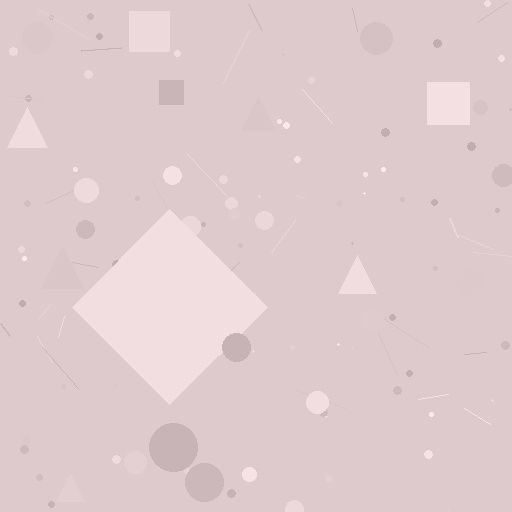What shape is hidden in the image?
A diamond is hidden in the image.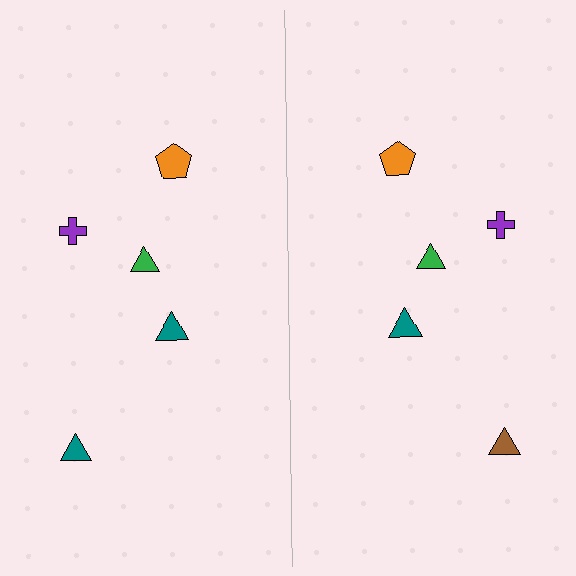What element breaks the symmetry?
The brown triangle on the right side breaks the symmetry — its mirror counterpart is teal.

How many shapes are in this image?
There are 10 shapes in this image.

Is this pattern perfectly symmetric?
No, the pattern is not perfectly symmetric. The brown triangle on the right side breaks the symmetry — its mirror counterpart is teal.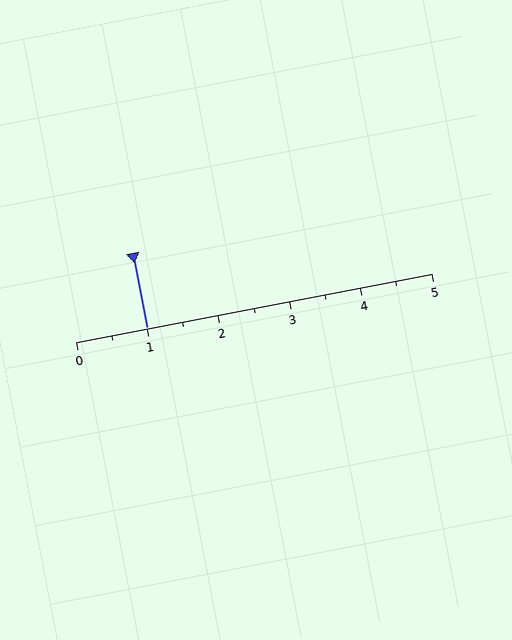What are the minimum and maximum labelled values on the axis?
The axis runs from 0 to 5.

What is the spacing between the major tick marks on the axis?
The major ticks are spaced 1 apart.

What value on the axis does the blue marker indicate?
The marker indicates approximately 1.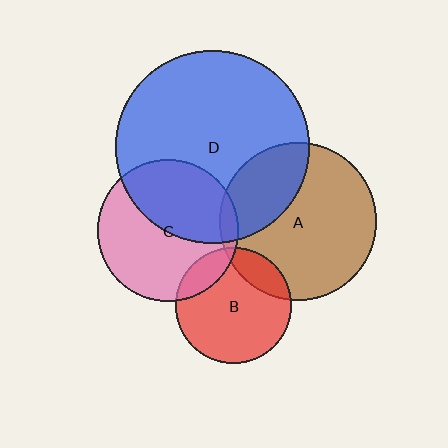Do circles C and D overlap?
Yes.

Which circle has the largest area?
Circle D (blue).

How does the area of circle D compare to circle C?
Approximately 1.9 times.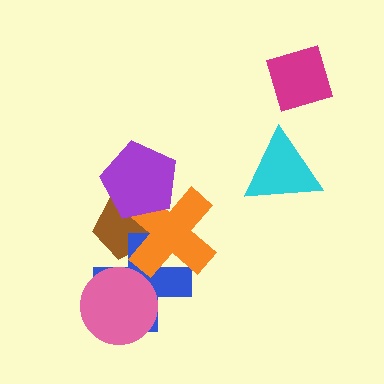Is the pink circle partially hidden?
No, no other shape covers it.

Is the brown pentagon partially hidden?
Yes, it is partially covered by another shape.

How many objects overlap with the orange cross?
3 objects overlap with the orange cross.